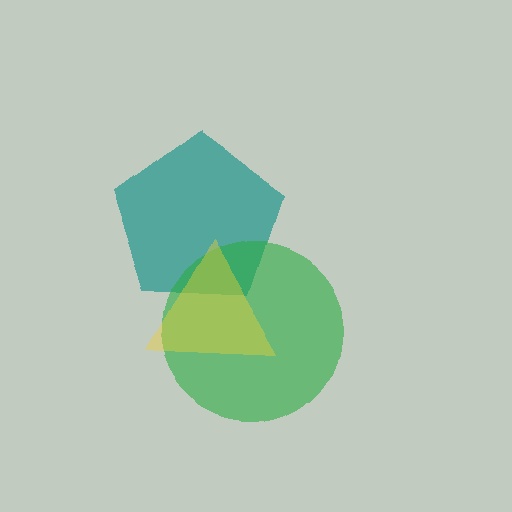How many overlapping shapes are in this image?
There are 3 overlapping shapes in the image.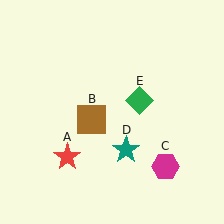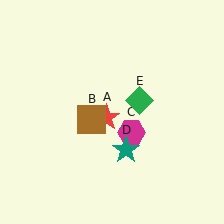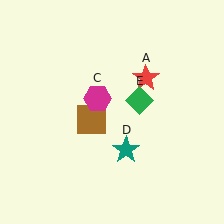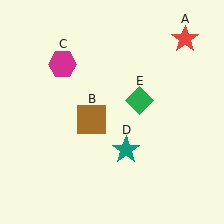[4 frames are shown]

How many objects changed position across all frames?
2 objects changed position: red star (object A), magenta hexagon (object C).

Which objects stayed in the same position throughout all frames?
Brown square (object B) and teal star (object D) and green diamond (object E) remained stationary.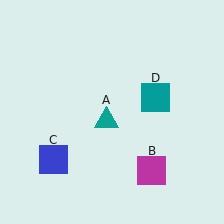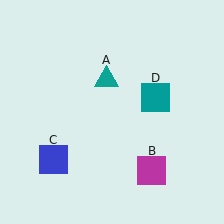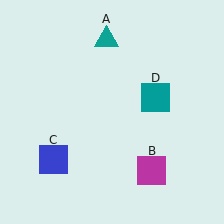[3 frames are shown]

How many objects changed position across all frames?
1 object changed position: teal triangle (object A).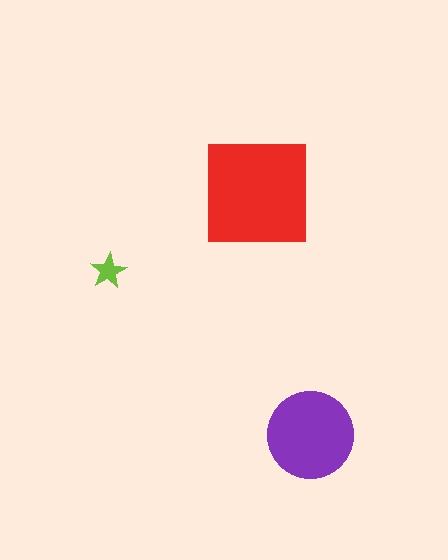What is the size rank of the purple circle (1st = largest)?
2nd.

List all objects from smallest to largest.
The lime star, the purple circle, the red square.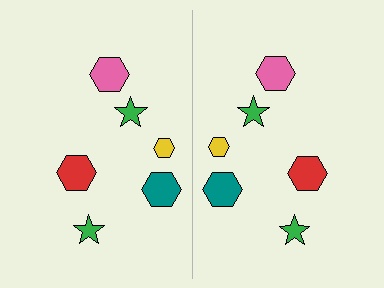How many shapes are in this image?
There are 12 shapes in this image.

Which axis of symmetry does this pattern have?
The pattern has a vertical axis of symmetry running through the center of the image.